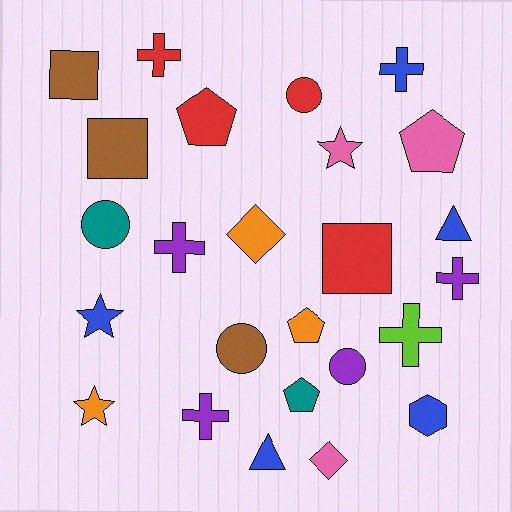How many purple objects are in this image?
There are 4 purple objects.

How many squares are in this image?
There are 3 squares.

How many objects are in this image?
There are 25 objects.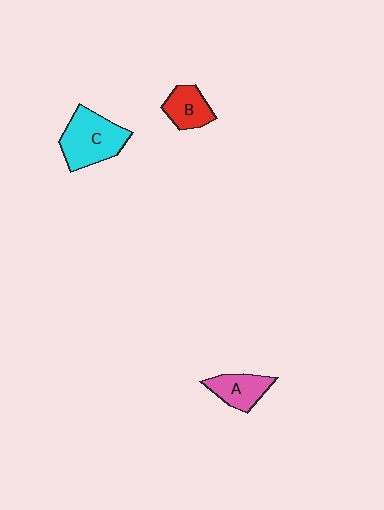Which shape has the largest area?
Shape C (cyan).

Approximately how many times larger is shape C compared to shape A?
Approximately 1.6 times.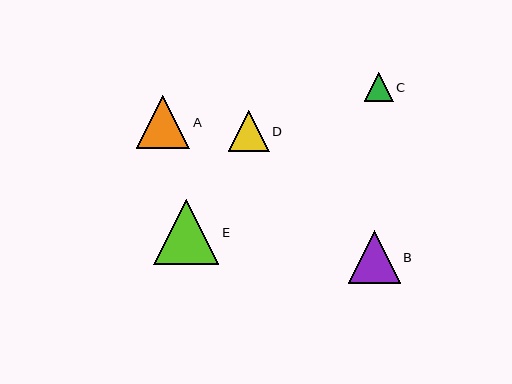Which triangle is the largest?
Triangle E is the largest with a size of approximately 65 pixels.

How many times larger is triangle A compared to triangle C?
Triangle A is approximately 1.8 times the size of triangle C.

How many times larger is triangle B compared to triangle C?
Triangle B is approximately 1.8 times the size of triangle C.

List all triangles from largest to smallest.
From largest to smallest: E, A, B, D, C.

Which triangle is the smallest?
Triangle C is the smallest with a size of approximately 29 pixels.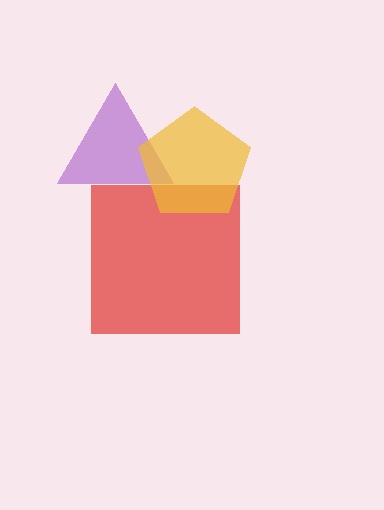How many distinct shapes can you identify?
There are 3 distinct shapes: a red square, a purple triangle, a yellow pentagon.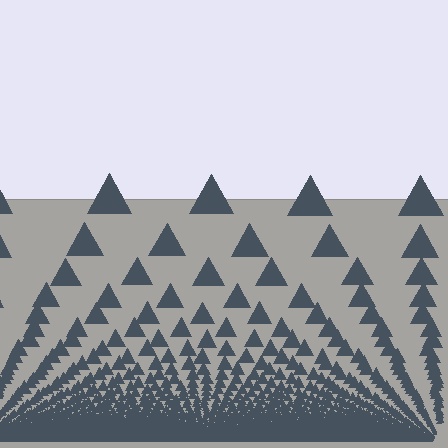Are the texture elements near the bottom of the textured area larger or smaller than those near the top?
Smaller. The gradient is inverted — elements near the bottom are smaller and denser.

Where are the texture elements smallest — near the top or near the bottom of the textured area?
Near the bottom.